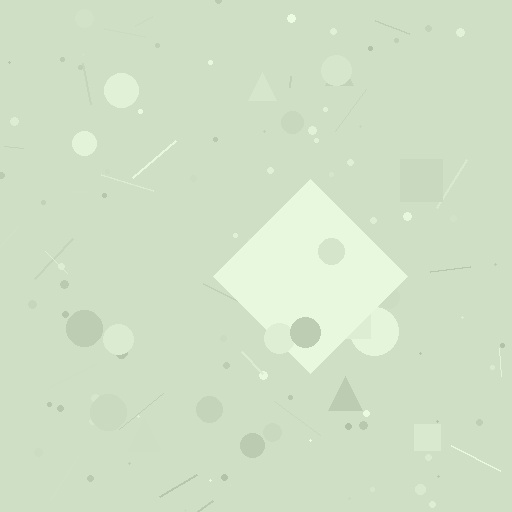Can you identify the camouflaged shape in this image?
The camouflaged shape is a diamond.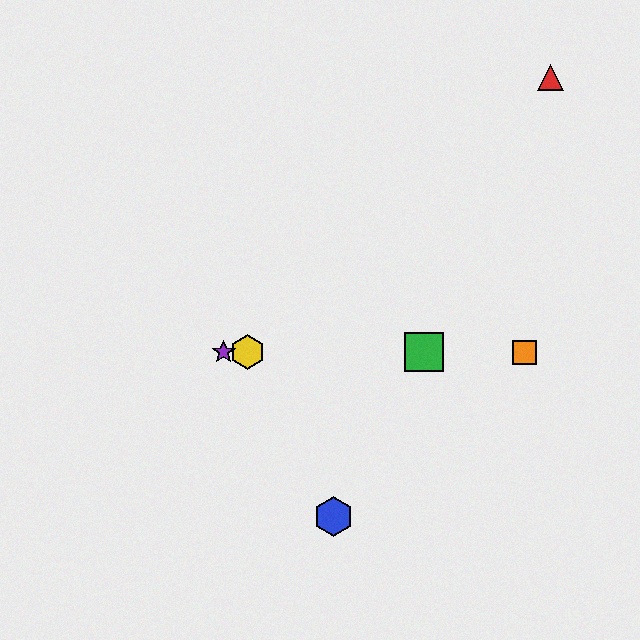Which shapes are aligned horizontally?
The green square, the yellow hexagon, the purple star, the orange square are aligned horizontally.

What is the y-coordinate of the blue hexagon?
The blue hexagon is at y≈517.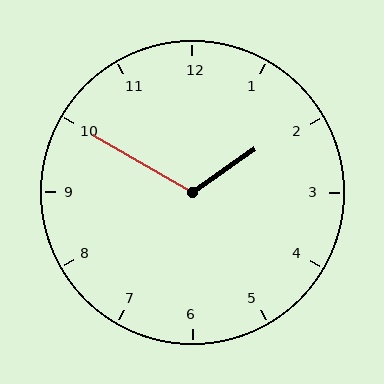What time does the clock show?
1:50.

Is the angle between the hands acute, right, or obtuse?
It is obtuse.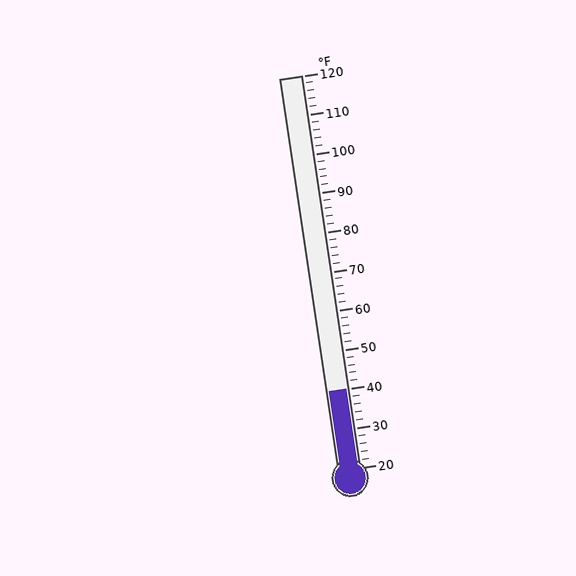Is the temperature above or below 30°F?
The temperature is above 30°F.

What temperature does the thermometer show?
The thermometer shows approximately 40°F.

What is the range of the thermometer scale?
The thermometer scale ranges from 20°F to 120°F.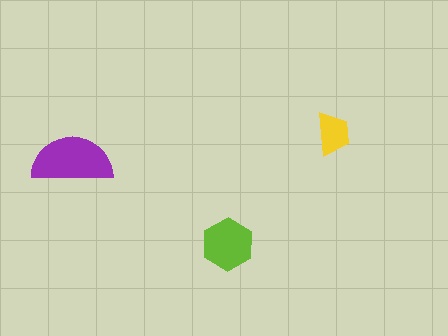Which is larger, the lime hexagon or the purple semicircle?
The purple semicircle.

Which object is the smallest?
The yellow trapezoid.